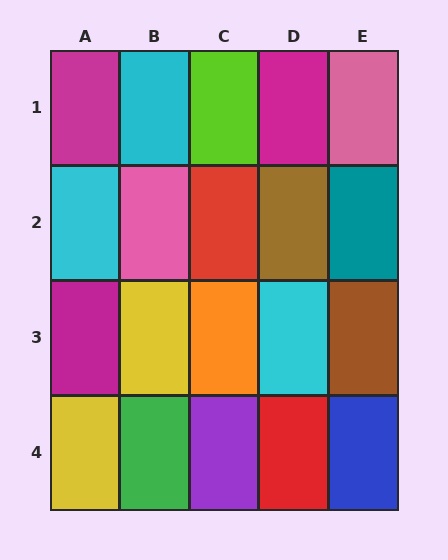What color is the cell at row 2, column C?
Red.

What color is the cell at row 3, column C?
Orange.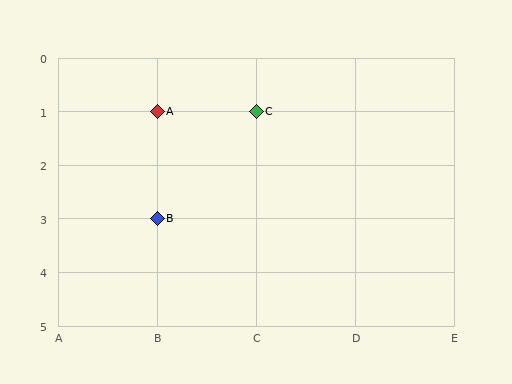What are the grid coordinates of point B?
Point B is at grid coordinates (B, 3).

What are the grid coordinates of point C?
Point C is at grid coordinates (C, 1).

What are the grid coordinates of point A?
Point A is at grid coordinates (B, 1).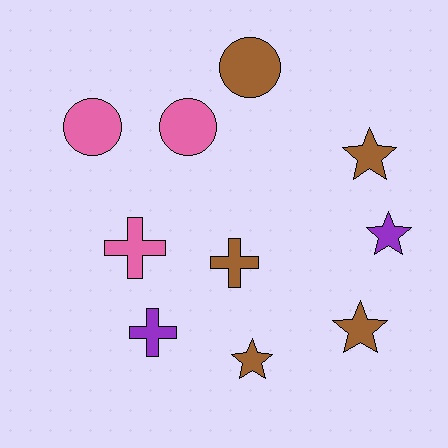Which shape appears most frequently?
Star, with 4 objects.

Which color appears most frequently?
Brown, with 5 objects.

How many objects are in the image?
There are 10 objects.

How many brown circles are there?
There is 1 brown circle.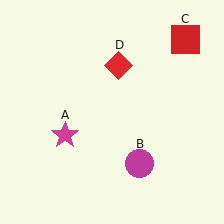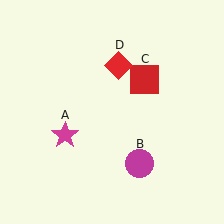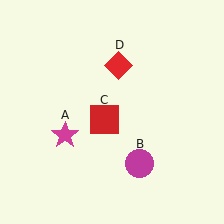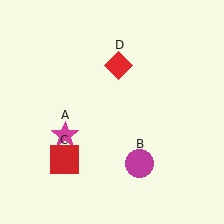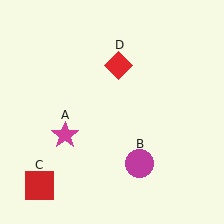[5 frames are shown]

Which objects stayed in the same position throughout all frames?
Magenta star (object A) and magenta circle (object B) and red diamond (object D) remained stationary.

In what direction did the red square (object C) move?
The red square (object C) moved down and to the left.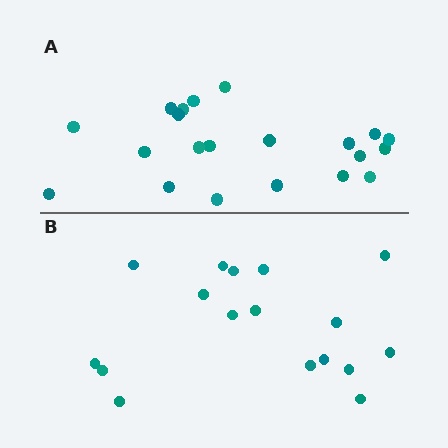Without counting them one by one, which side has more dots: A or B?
Region A (the top region) has more dots.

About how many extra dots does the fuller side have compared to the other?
Region A has about 4 more dots than region B.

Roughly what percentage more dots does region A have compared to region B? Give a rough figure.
About 25% more.